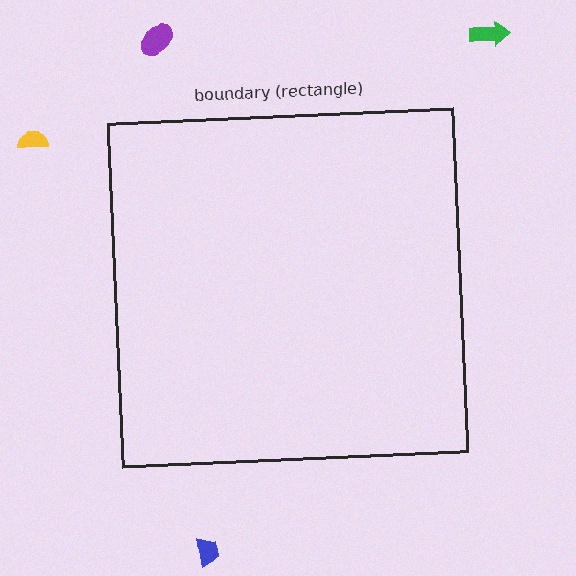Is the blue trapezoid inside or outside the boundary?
Outside.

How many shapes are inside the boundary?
0 inside, 4 outside.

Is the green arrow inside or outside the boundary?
Outside.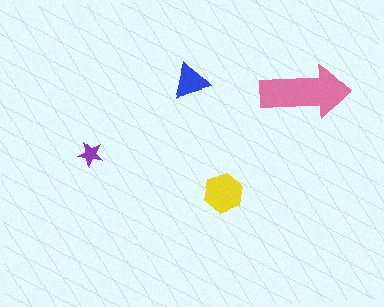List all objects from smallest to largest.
The purple star, the blue triangle, the yellow hexagon, the pink arrow.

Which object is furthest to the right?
The pink arrow is rightmost.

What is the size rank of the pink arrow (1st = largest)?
1st.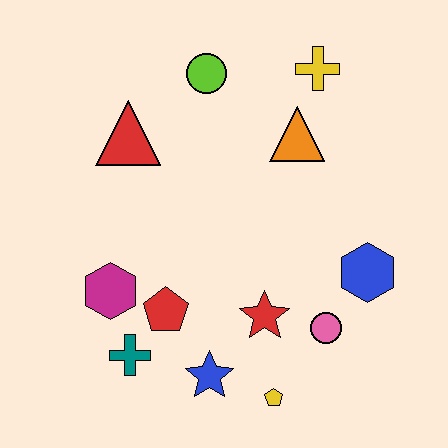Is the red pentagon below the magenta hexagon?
Yes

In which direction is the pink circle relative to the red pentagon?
The pink circle is to the right of the red pentagon.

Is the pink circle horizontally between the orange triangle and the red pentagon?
No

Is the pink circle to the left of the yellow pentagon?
No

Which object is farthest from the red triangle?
The yellow pentagon is farthest from the red triangle.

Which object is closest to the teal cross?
The red pentagon is closest to the teal cross.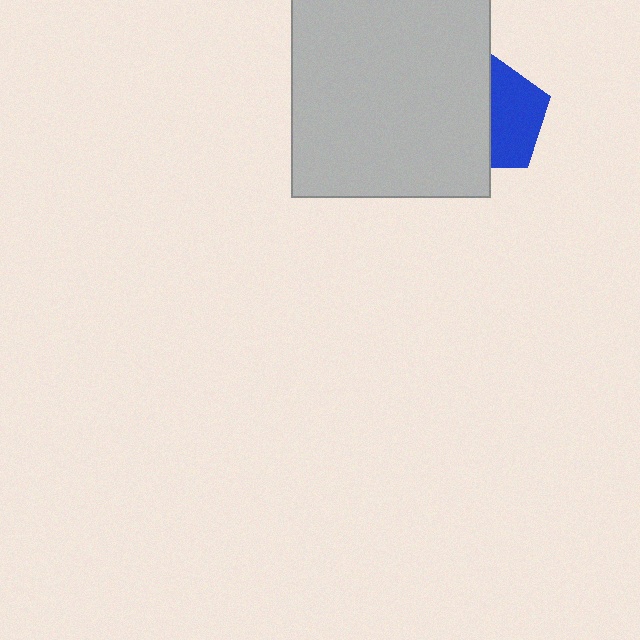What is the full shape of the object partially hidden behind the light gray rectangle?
The partially hidden object is a blue pentagon.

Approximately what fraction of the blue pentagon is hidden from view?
Roughly 51% of the blue pentagon is hidden behind the light gray rectangle.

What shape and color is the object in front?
The object in front is a light gray rectangle.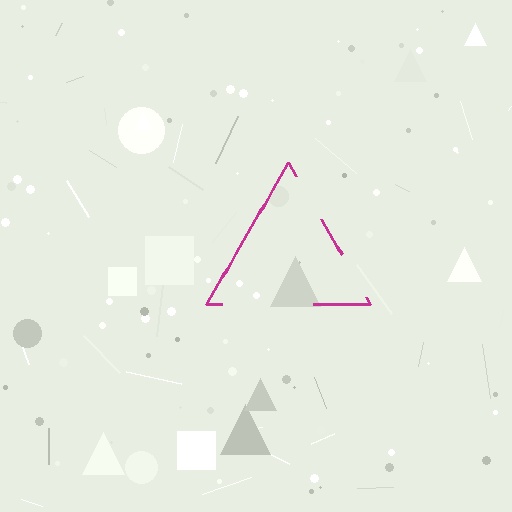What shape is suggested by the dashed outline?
The dashed outline suggests a triangle.